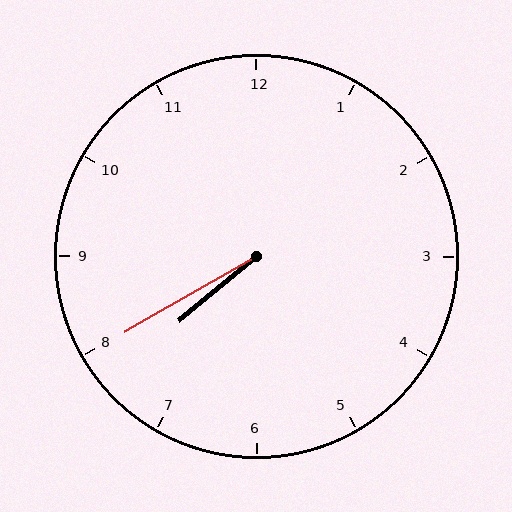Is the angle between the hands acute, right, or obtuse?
It is acute.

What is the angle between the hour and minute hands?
Approximately 10 degrees.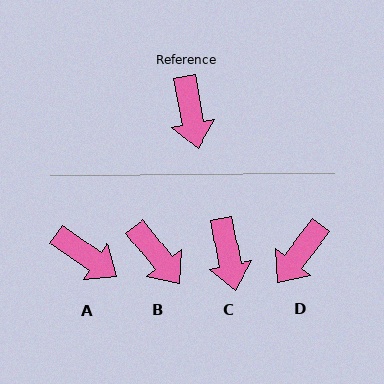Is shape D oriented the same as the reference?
No, it is off by about 48 degrees.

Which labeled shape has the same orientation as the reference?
C.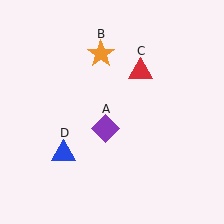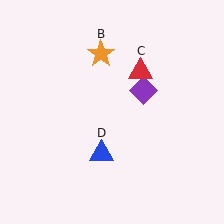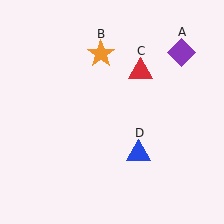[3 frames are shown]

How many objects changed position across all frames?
2 objects changed position: purple diamond (object A), blue triangle (object D).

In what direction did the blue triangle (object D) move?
The blue triangle (object D) moved right.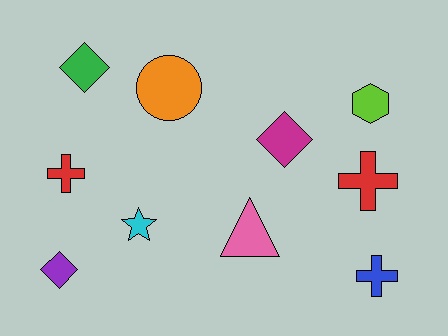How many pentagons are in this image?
There are no pentagons.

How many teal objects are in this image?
There are no teal objects.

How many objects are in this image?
There are 10 objects.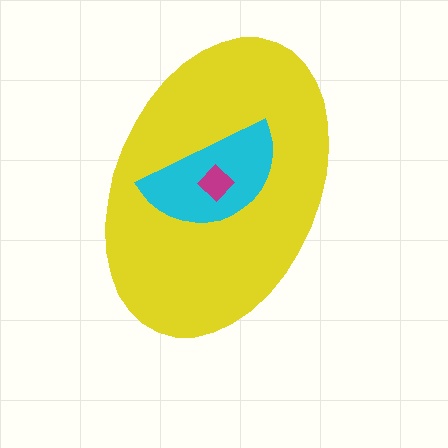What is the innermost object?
The magenta diamond.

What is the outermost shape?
The yellow ellipse.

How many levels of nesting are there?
3.